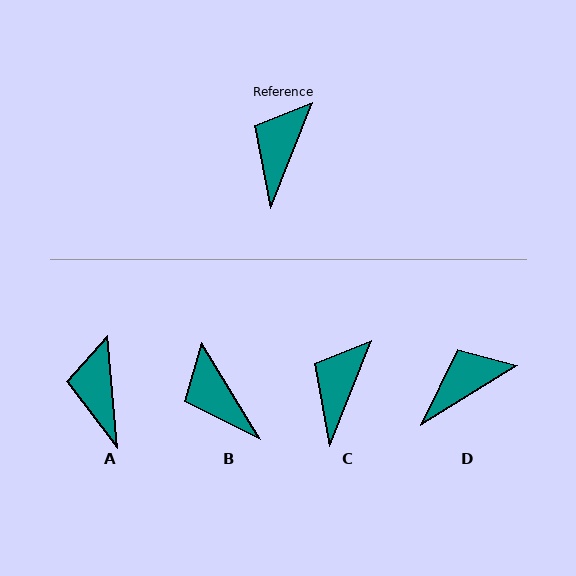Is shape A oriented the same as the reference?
No, it is off by about 27 degrees.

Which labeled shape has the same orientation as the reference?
C.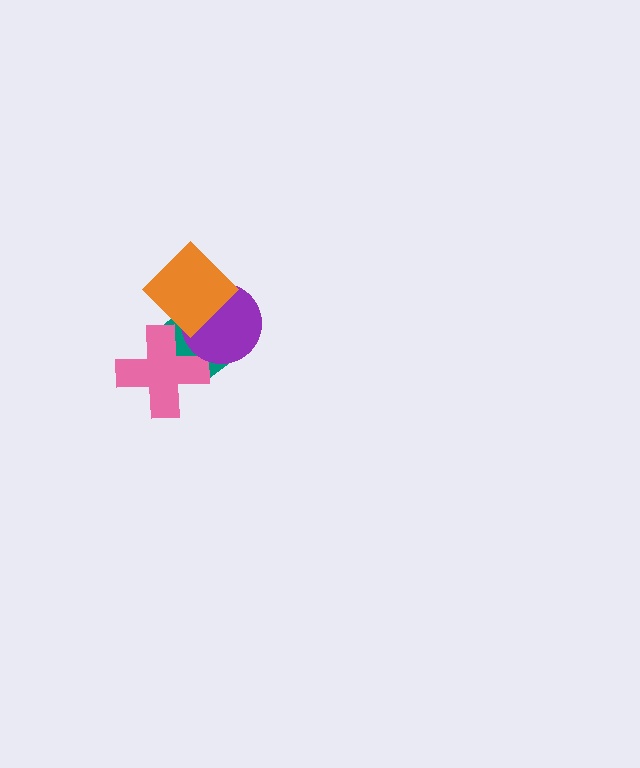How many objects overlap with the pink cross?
2 objects overlap with the pink cross.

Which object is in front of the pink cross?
The purple circle is in front of the pink cross.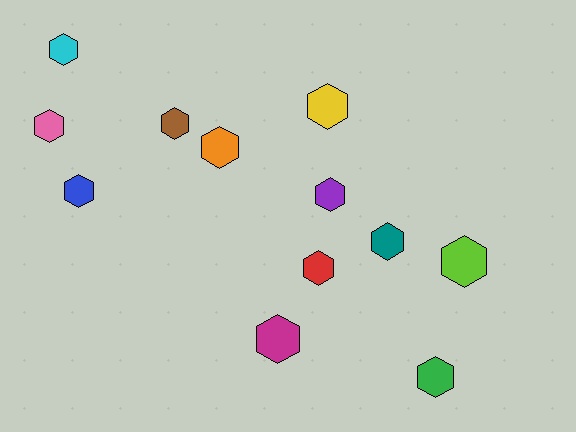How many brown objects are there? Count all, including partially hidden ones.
There is 1 brown object.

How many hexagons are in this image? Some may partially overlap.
There are 12 hexagons.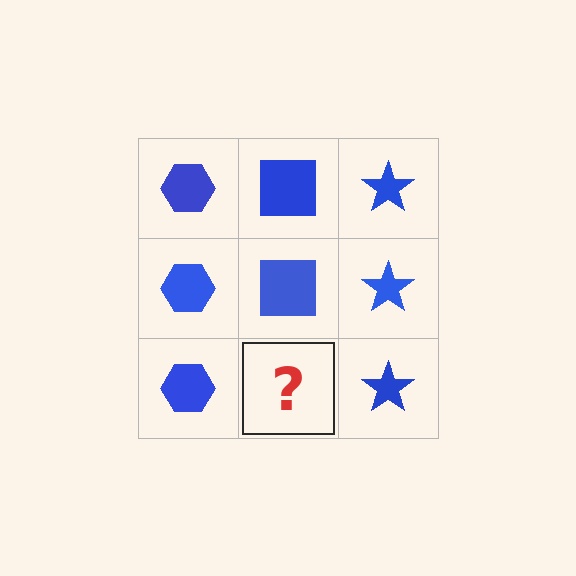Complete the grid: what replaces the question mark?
The question mark should be replaced with a blue square.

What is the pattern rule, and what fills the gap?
The rule is that each column has a consistent shape. The gap should be filled with a blue square.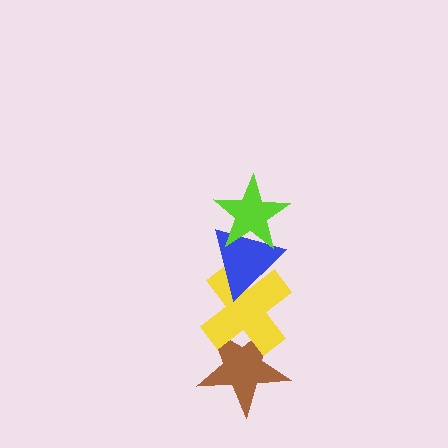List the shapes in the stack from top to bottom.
From top to bottom: the lime star, the blue triangle, the yellow cross, the brown star.